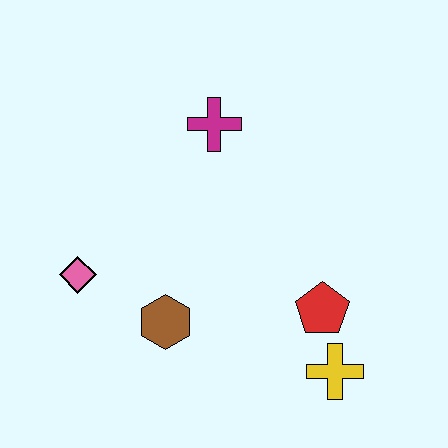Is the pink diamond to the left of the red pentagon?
Yes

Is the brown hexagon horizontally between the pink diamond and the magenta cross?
Yes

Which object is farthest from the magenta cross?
The yellow cross is farthest from the magenta cross.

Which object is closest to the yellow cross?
The red pentagon is closest to the yellow cross.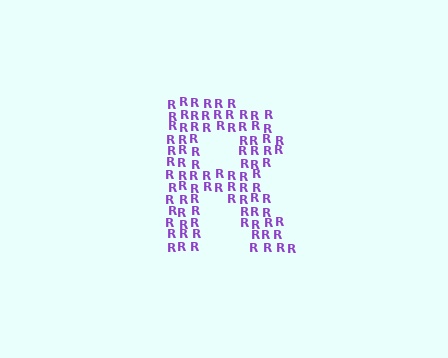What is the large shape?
The large shape is the letter R.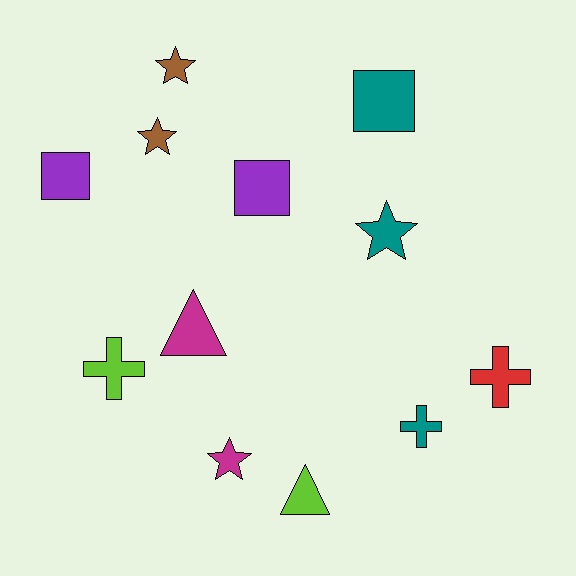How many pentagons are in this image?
There are no pentagons.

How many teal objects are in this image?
There are 3 teal objects.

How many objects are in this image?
There are 12 objects.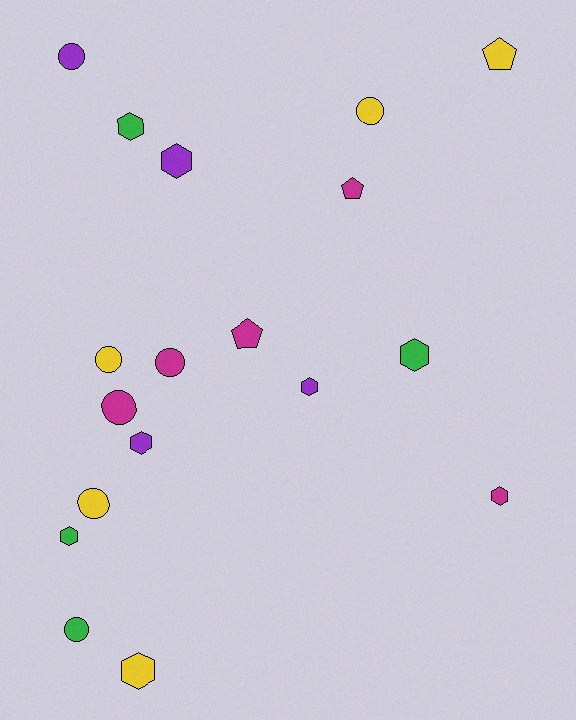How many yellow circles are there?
There are 3 yellow circles.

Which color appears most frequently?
Magenta, with 5 objects.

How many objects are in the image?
There are 18 objects.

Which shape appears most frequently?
Hexagon, with 8 objects.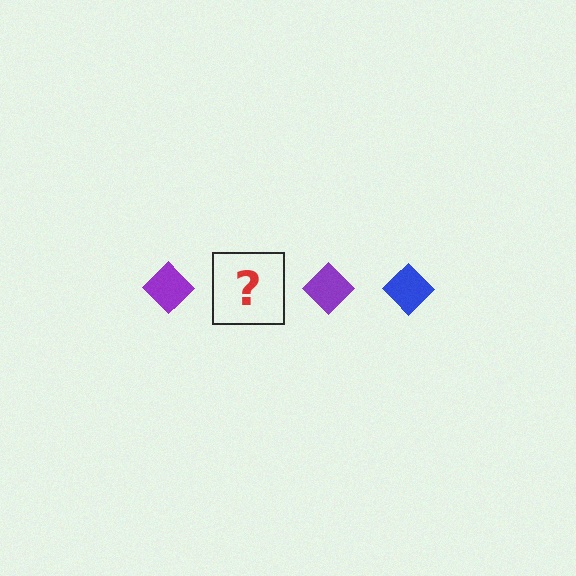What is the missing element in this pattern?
The missing element is a blue diamond.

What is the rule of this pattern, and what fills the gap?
The rule is that the pattern cycles through purple, blue diamonds. The gap should be filled with a blue diamond.